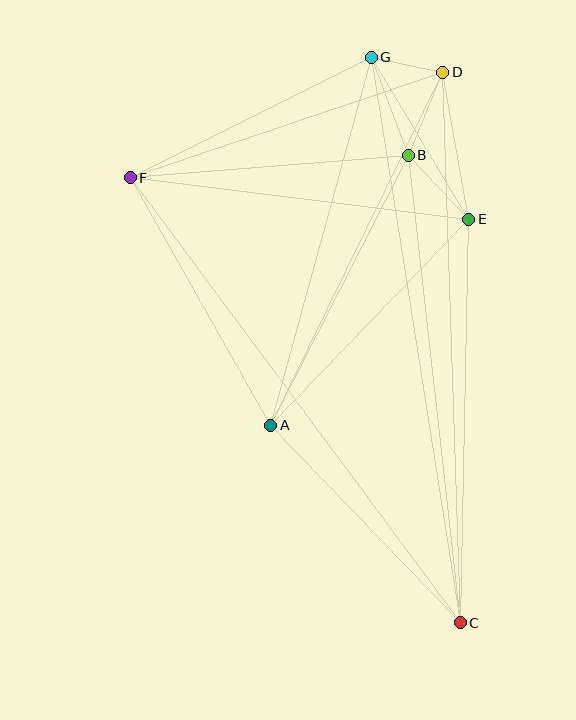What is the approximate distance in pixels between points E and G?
The distance between E and G is approximately 189 pixels.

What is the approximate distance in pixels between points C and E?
The distance between C and E is approximately 404 pixels.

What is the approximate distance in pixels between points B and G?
The distance between B and G is approximately 105 pixels.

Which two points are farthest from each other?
Points C and G are farthest from each other.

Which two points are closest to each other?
Points D and G are closest to each other.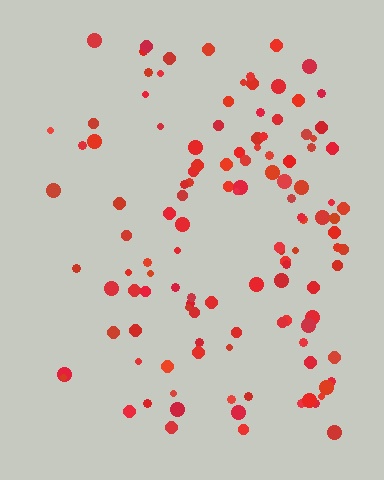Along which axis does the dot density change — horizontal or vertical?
Horizontal.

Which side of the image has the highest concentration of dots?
The right.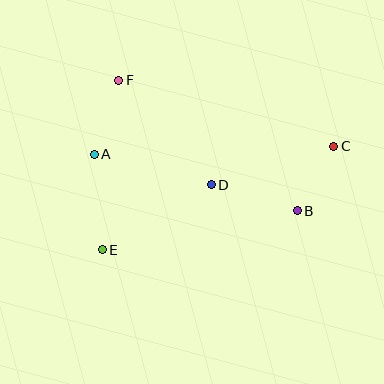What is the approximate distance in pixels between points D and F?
The distance between D and F is approximately 140 pixels.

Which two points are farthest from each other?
Points C and E are farthest from each other.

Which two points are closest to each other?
Points B and C are closest to each other.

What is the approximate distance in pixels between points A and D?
The distance between A and D is approximately 121 pixels.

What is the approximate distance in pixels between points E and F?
The distance between E and F is approximately 170 pixels.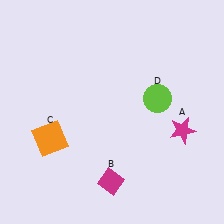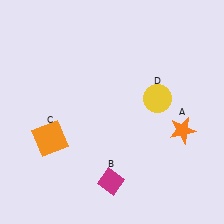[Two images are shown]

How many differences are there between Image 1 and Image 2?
There are 2 differences between the two images.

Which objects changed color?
A changed from magenta to orange. D changed from lime to yellow.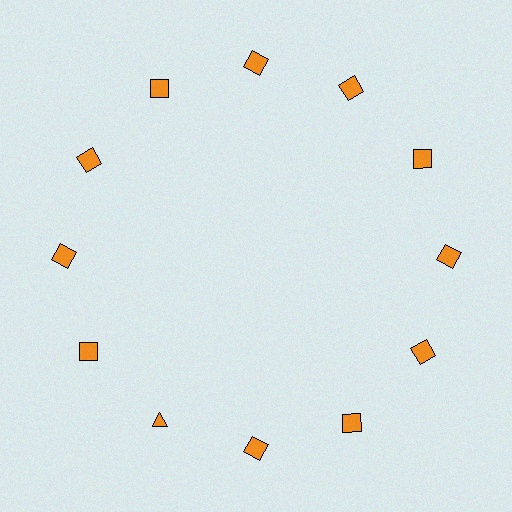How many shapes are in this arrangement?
There are 12 shapes arranged in a ring pattern.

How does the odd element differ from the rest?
It has a different shape: triangle instead of square.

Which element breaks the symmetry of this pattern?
The orange triangle at roughly the 7 o'clock position breaks the symmetry. All other shapes are orange squares.